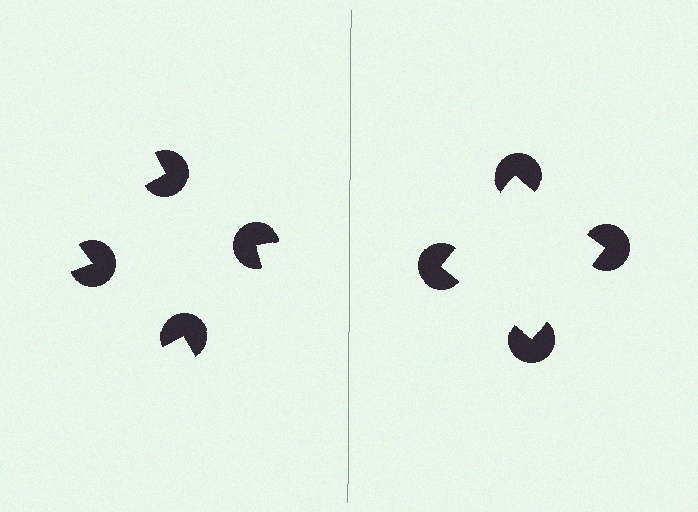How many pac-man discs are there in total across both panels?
8 — 4 on each side.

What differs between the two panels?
The pac-man discs are positioned identically on both sides; only the wedge orientations differ. On the right they align to a square; on the left they are misaligned.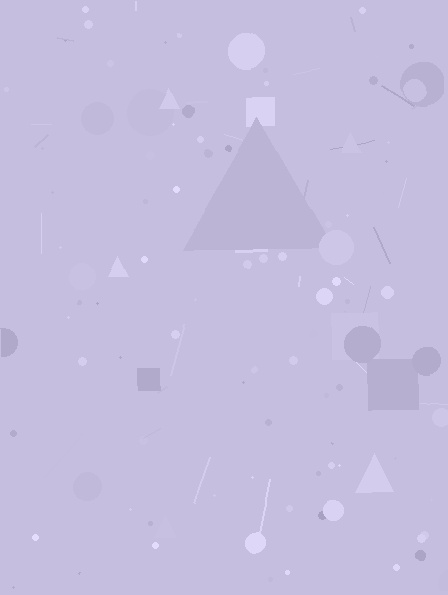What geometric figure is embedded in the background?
A triangle is embedded in the background.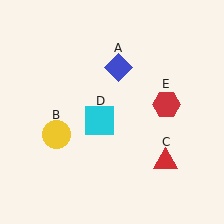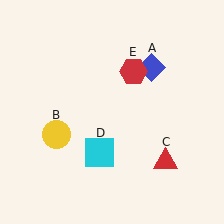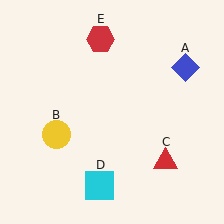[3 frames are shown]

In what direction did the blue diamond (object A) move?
The blue diamond (object A) moved right.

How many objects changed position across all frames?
3 objects changed position: blue diamond (object A), cyan square (object D), red hexagon (object E).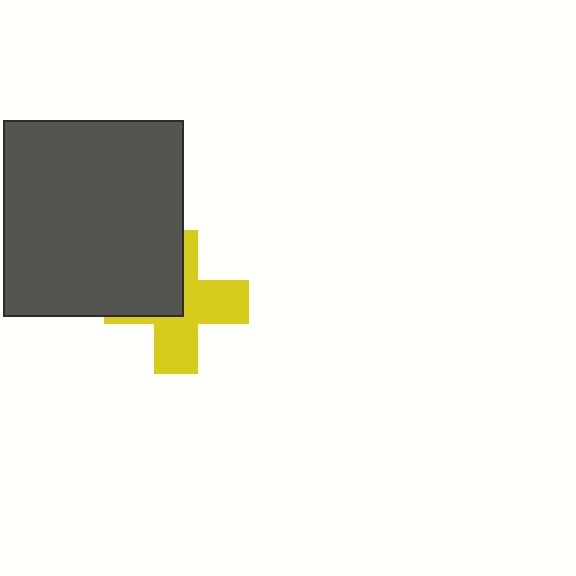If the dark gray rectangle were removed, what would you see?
You would see the complete yellow cross.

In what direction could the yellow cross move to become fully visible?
The yellow cross could move toward the lower-right. That would shift it out from behind the dark gray rectangle entirely.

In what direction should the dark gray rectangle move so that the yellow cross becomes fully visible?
The dark gray rectangle should move toward the upper-left. That is the shortest direction to clear the overlap and leave the yellow cross fully visible.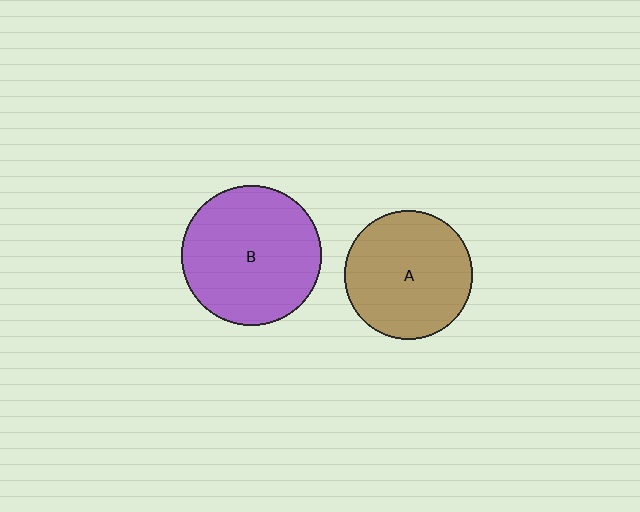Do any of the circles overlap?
No, none of the circles overlap.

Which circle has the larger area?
Circle B (purple).